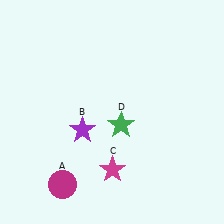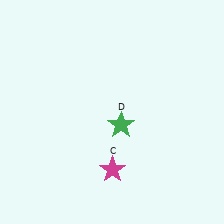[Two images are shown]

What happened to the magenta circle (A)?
The magenta circle (A) was removed in Image 2. It was in the bottom-left area of Image 1.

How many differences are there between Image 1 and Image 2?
There are 2 differences between the two images.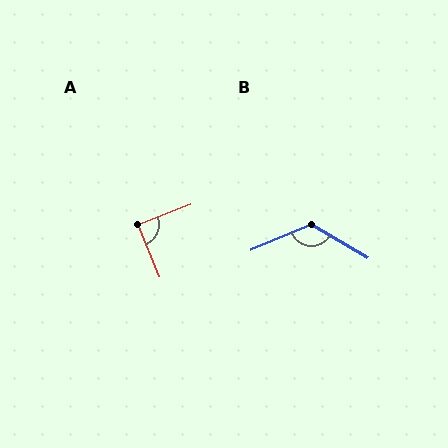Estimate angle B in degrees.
Approximately 127 degrees.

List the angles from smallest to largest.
A (89°), B (127°).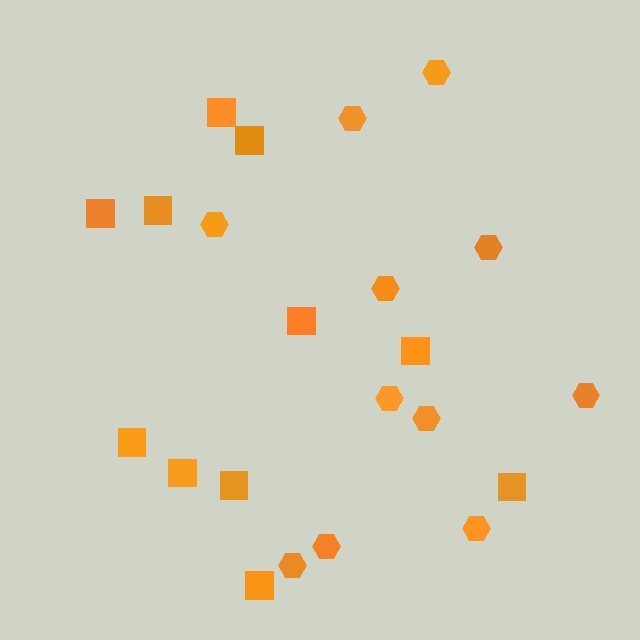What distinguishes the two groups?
There are 2 groups: one group of squares (11) and one group of hexagons (11).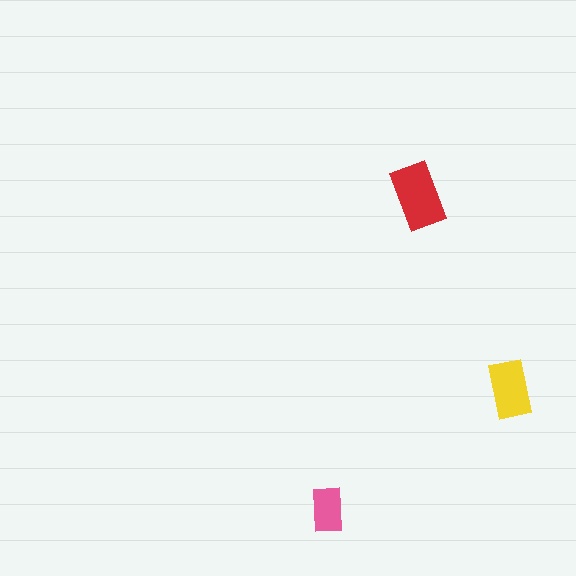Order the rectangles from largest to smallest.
the red one, the yellow one, the pink one.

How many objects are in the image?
There are 3 objects in the image.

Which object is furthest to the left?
The pink rectangle is leftmost.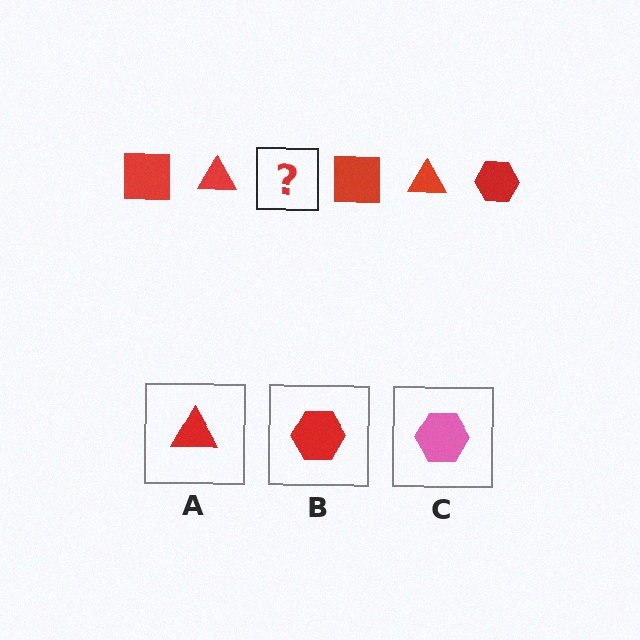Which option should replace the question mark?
Option B.